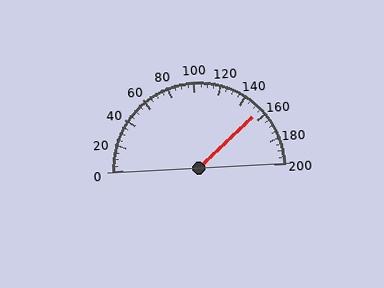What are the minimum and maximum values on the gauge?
The gauge ranges from 0 to 200.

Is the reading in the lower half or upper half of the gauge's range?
The reading is in the upper half of the range (0 to 200).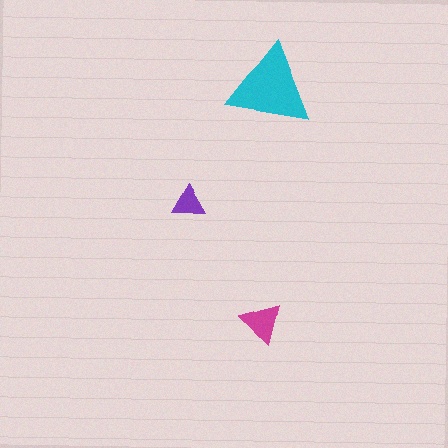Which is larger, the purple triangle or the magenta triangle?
The magenta one.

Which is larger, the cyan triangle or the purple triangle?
The cyan one.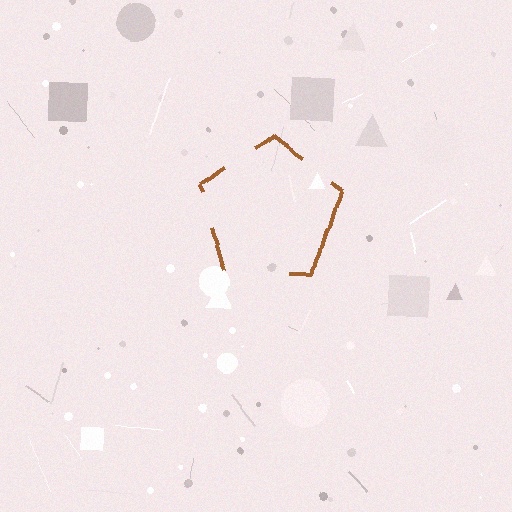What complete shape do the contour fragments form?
The contour fragments form a pentagon.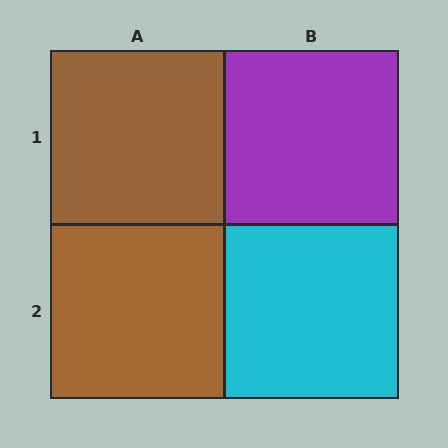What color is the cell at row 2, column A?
Brown.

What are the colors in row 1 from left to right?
Brown, purple.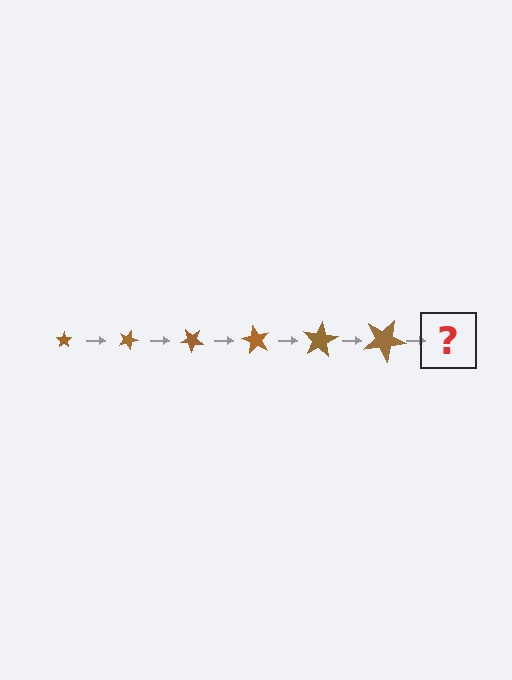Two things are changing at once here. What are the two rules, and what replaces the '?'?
The two rules are that the star grows larger each step and it rotates 20 degrees each step. The '?' should be a star, larger than the previous one and rotated 120 degrees from the start.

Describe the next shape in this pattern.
It should be a star, larger than the previous one and rotated 120 degrees from the start.